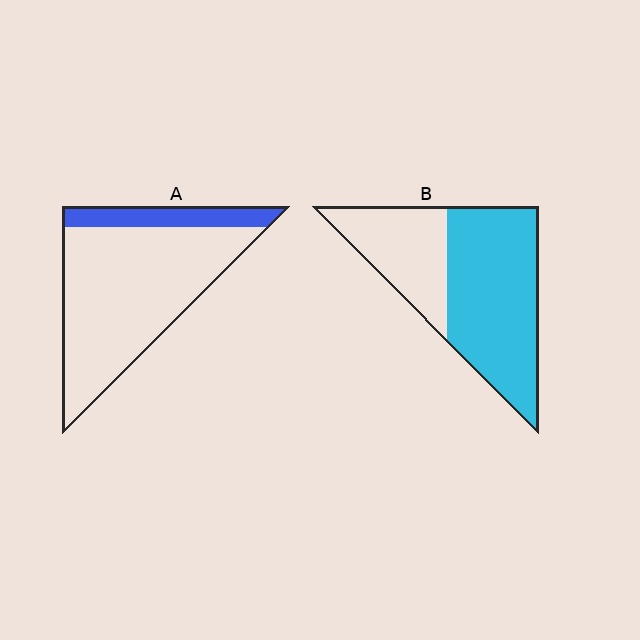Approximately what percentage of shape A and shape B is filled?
A is approximately 20% and B is approximately 65%.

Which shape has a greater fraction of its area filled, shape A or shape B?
Shape B.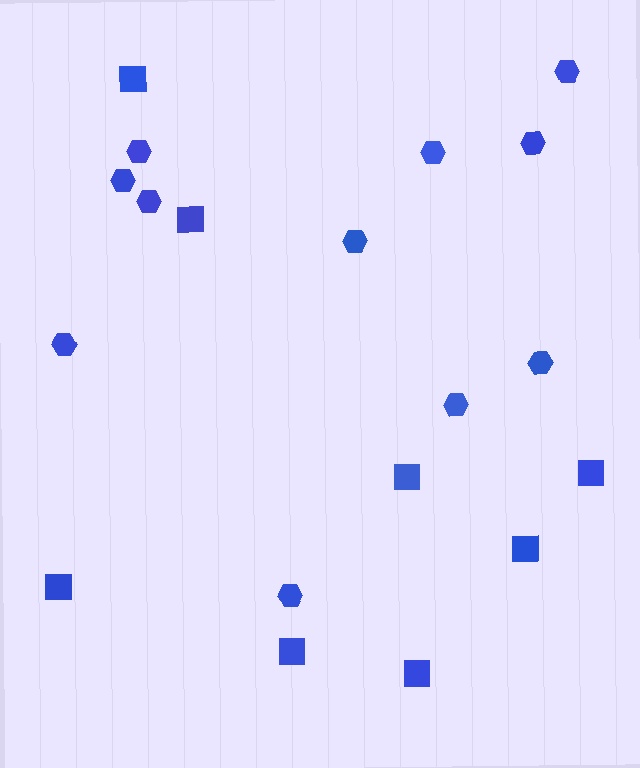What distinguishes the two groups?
There are 2 groups: one group of hexagons (11) and one group of squares (8).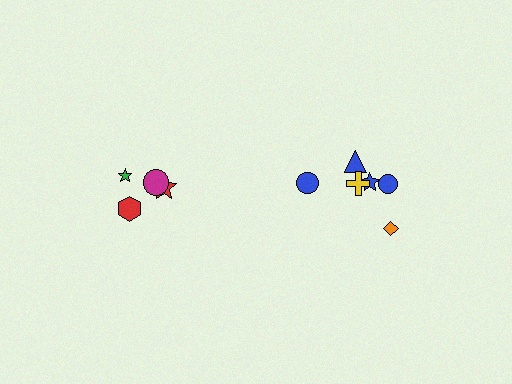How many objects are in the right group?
There are 6 objects.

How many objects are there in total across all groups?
There are 10 objects.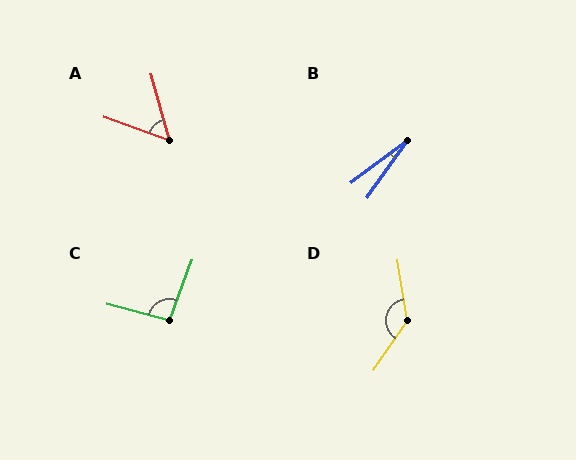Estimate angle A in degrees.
Approximately 54 degrees.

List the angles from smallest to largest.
B (18°), A (54°), C (96°), D (137°).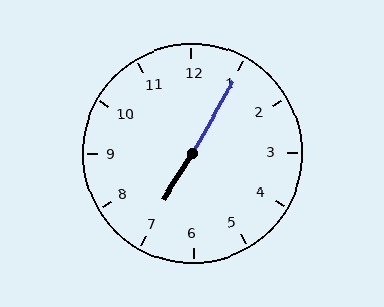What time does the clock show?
7:05.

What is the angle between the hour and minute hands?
Approximately 178 degrees.